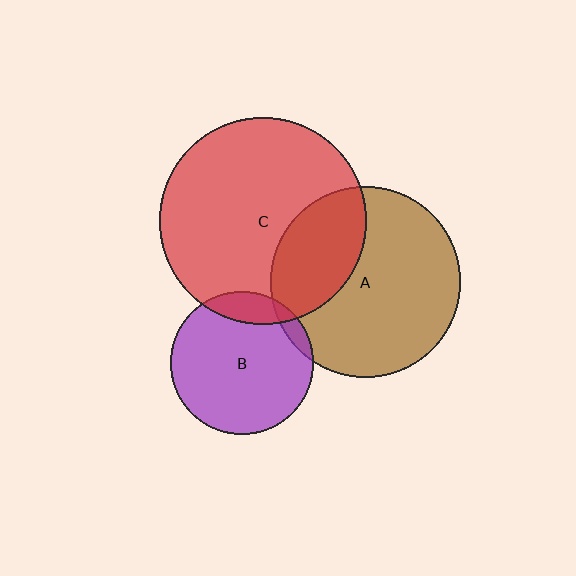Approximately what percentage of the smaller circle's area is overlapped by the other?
Approximately 15%.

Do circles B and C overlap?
Yes.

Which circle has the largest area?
Circle C (red).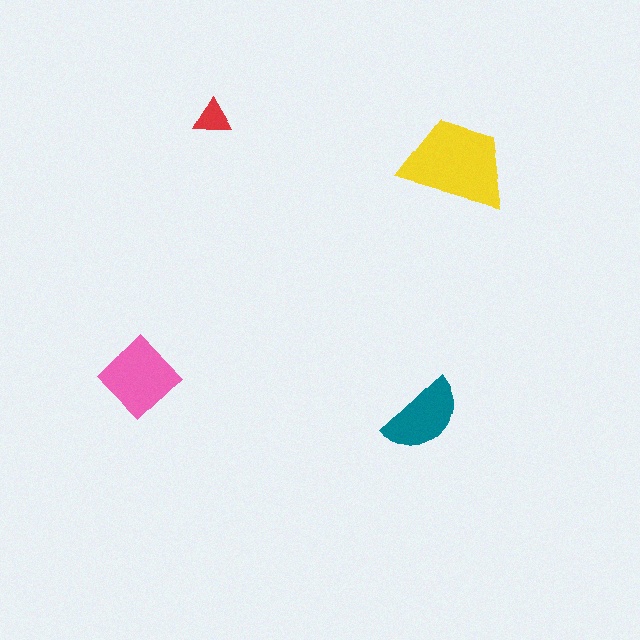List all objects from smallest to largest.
The red triangle, the teal semicircle, the pink diamond, the yellow trapezoid.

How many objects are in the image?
There are 4 objects in the image.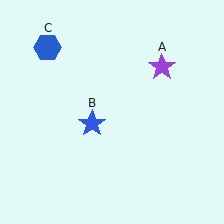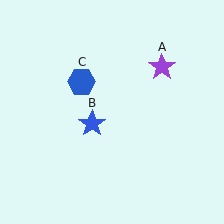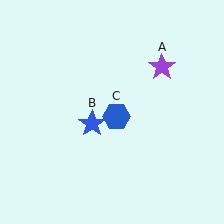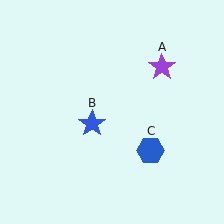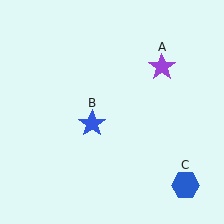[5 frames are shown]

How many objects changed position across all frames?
1 object changed position: blue hexagon (object C).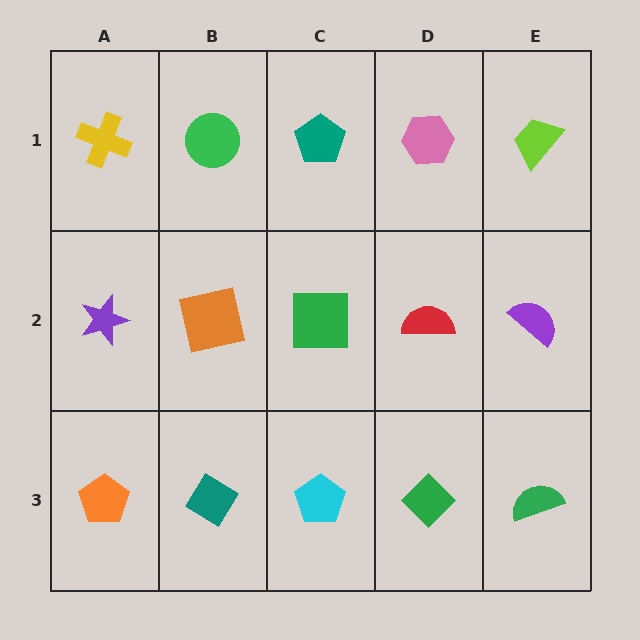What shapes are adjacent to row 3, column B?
An orange square (row 2, column B), an orange pentagon (row 3, column A), a cyan pentagon (row 3, column C).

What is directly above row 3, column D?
A red semicircle.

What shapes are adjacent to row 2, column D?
A pink hexagon (row 1, column D), a green diamond (row 3, column D), a green square (row 2, column C), a purple semicircle (row 2, column E).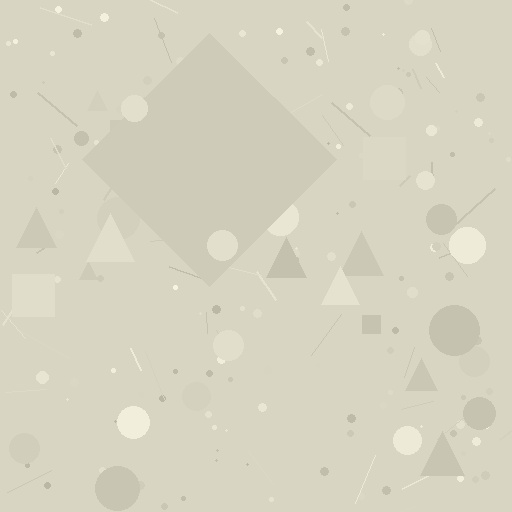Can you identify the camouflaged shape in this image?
The camouflaged shape is a diamond.